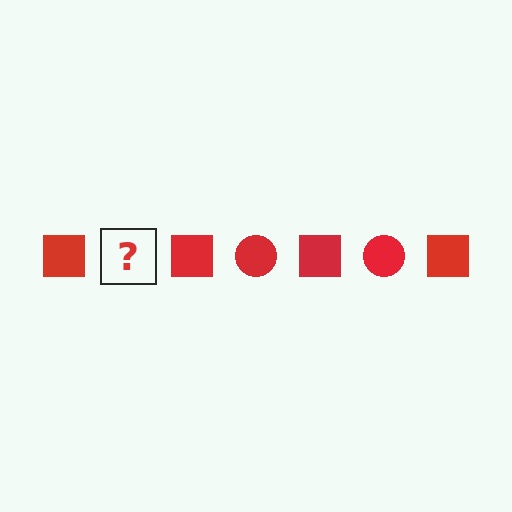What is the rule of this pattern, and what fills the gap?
The rule is that the pattern cycles through square, circle shapes in red. The gap should be filled with a red circle.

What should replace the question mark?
The question mark should be replaced with a red circle.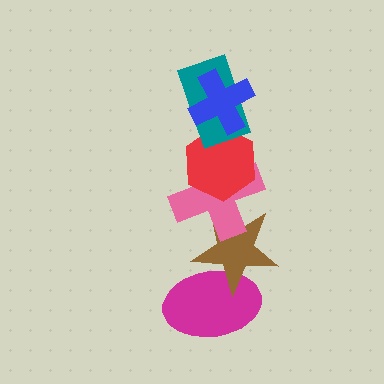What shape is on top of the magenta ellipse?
The brown star is on top of the magenta ellipse.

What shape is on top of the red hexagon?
The teal rectangle is on top of the red hexagon.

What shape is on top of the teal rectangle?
The blue cross is on top of the teal rectangle.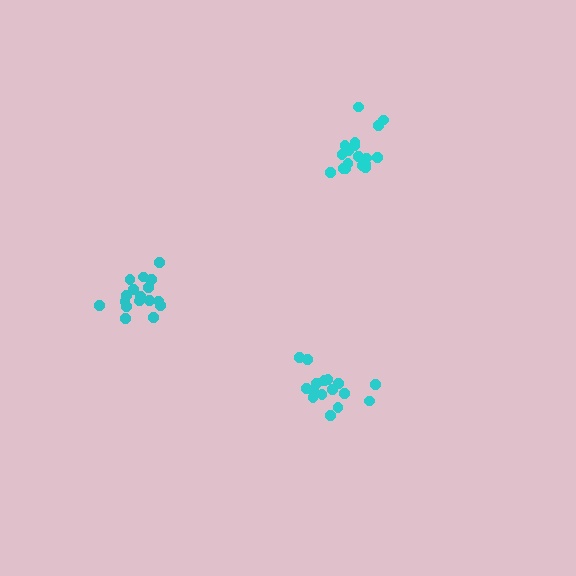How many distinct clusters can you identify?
There are 3 distinct clusters.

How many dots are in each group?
Group 1: 17 dots, Group 2: 18 dots, Group 3: 16 dots (51 total).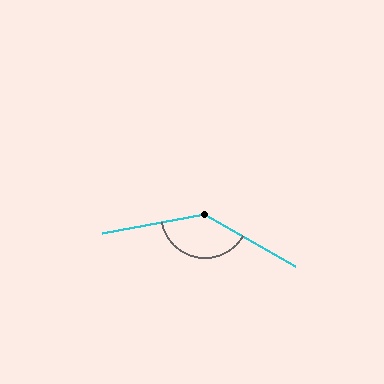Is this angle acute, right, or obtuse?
It is obtuse.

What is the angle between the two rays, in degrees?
Approximately 140 degrees.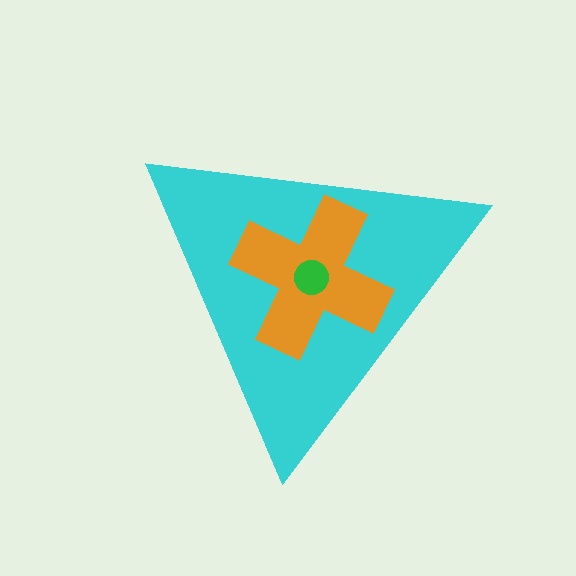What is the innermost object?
The green circle.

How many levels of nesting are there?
3.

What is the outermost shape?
The cyan triangle.